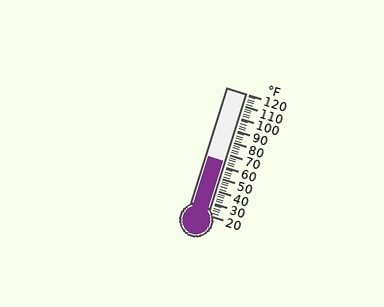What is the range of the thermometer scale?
The thermometer scale ranges from 20°F to 120°F.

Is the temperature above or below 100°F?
The temperature is below 100°F.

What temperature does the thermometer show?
The thermometer shows approximately 64°F.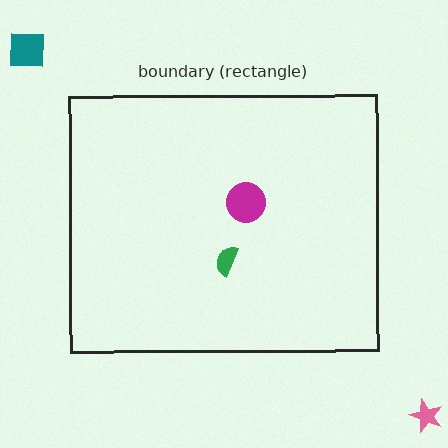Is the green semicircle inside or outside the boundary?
Inside.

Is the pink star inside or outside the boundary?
Outside.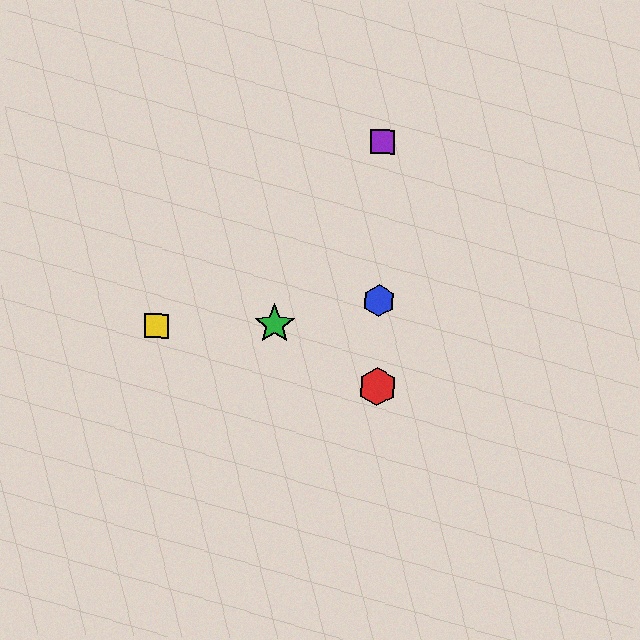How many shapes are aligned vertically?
3 shapes (the red hexagon, the blue hexagon, the purple square) are aligned vertically.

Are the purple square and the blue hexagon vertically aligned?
Yes, both are at x≈383.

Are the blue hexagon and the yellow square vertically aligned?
No, the blue hexagon is at x≈379 and the yellow square is at x≈156.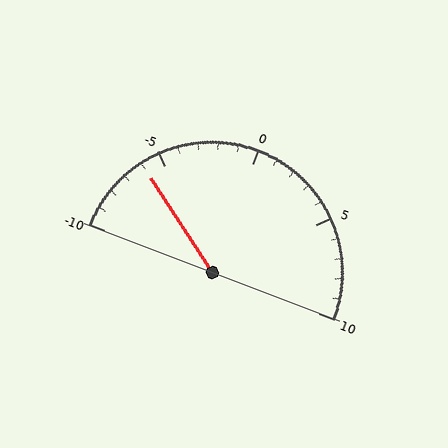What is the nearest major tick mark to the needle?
The nearest major tick mark is -5.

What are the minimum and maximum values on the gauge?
The gauge ranges from -10 to 10.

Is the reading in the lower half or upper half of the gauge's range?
The reading is in the lower half of the range (-10 to 10).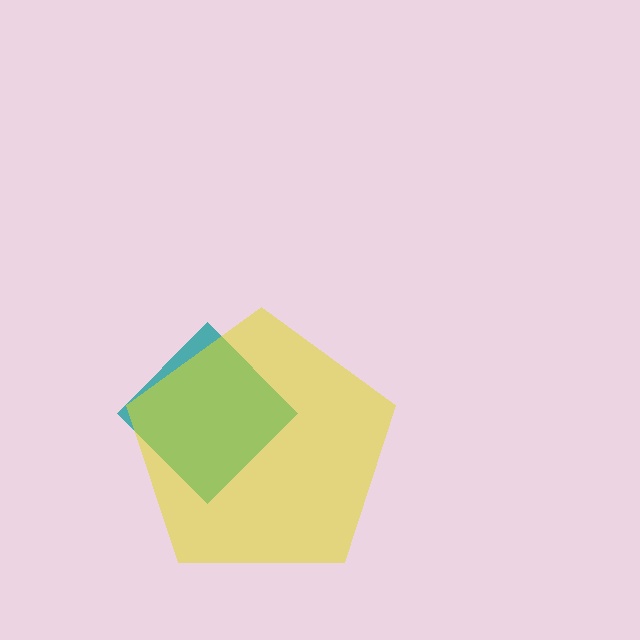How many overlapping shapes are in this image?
There are 2 overlapping shapes in the image.